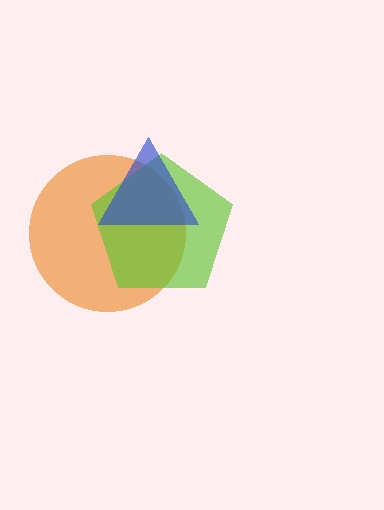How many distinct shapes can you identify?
There are 3 distinct shapes: an orange circle, a lime pentagon, a blue triangle.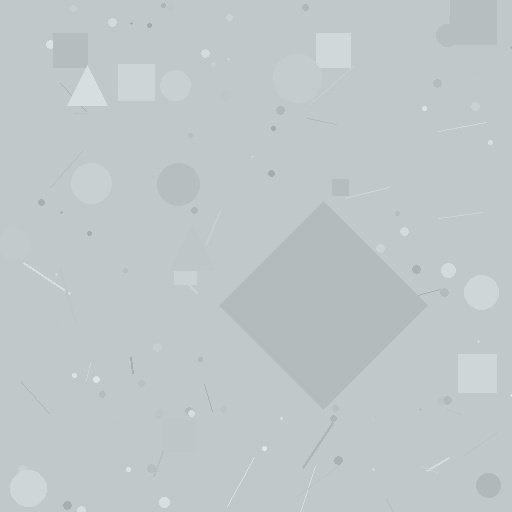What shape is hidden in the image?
A diamond is hidden in the image.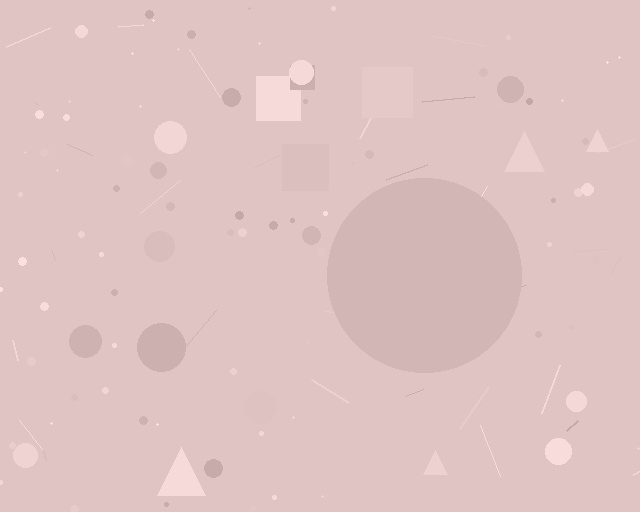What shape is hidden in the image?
A circle is hidden in the image.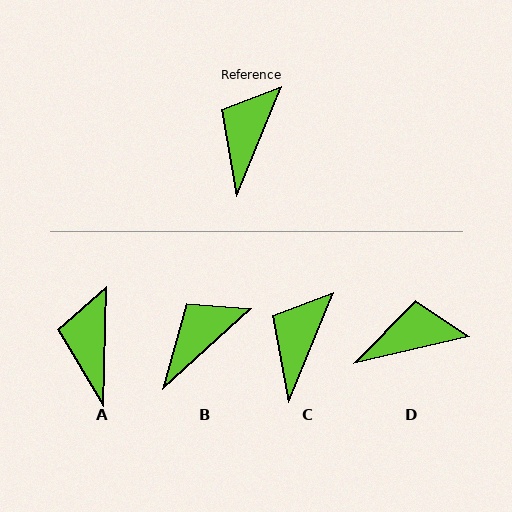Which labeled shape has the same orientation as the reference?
C.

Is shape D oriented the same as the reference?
No, it is off by about 55 degrees.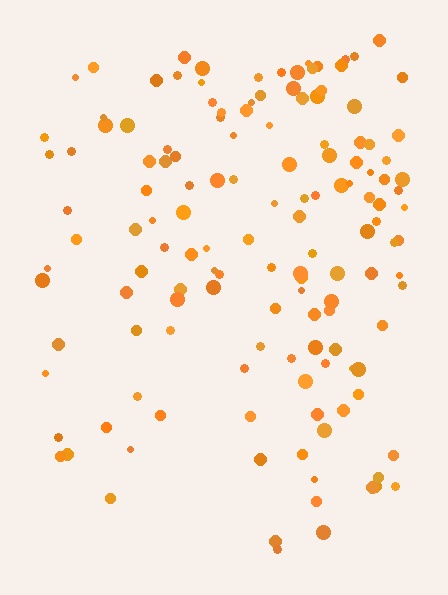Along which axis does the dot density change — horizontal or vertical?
Vertical.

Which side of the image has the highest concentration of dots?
The top.